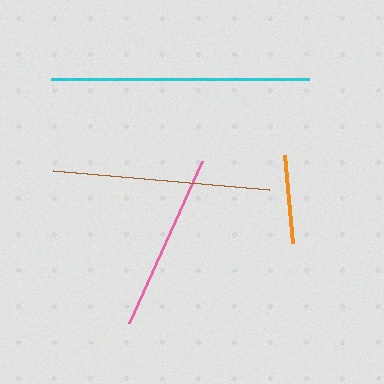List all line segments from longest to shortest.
From longest to shortest: cyan, brown, pink, orange.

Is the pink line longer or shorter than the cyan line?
The cyan line is longer than the pink line.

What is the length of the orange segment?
The orange segment is approximately 88 pixels long.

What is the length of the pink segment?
The pink segment is approximately 178 pixels long.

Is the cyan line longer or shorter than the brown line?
The cyan line is longer than the brown line.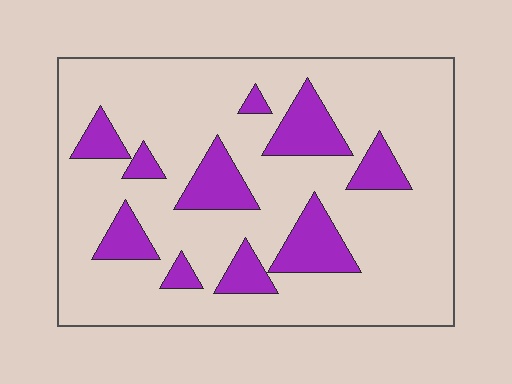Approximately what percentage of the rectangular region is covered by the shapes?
Approximately 20%.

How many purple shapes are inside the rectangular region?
10.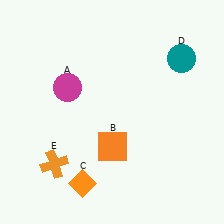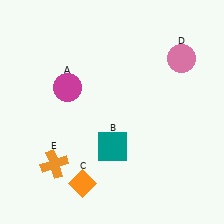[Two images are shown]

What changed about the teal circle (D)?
In Image 1, D is teal. In Image 2, it changed to pink.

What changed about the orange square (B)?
In Image 1, B is orange. In Image 2, it changed to teal.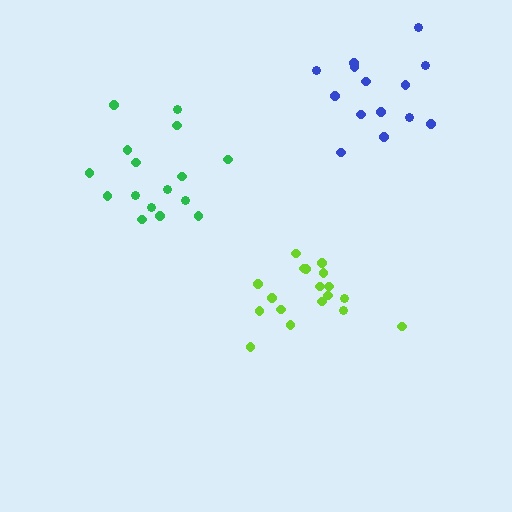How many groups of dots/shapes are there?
There are 3 groups.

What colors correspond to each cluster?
The clusters are colored: green, lime, blue.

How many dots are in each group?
Group 1: 16 dots, Group 2: 18 dots, Group 3: 14 dots (48 total).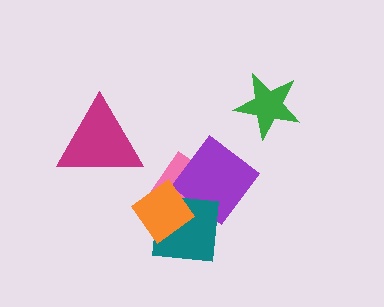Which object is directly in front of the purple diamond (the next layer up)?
The teal square is directly in front of the purple diamond.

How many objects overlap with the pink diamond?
3 objects overlap with the pink diamond.